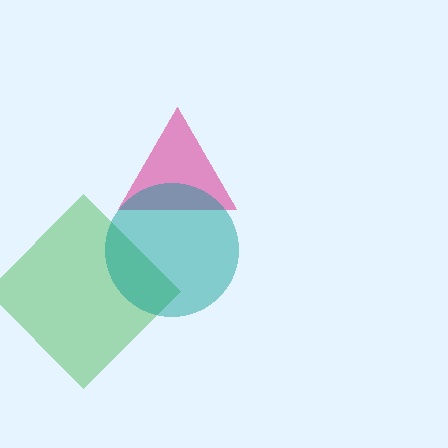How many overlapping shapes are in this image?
There are 3 overlapping shapes in the image.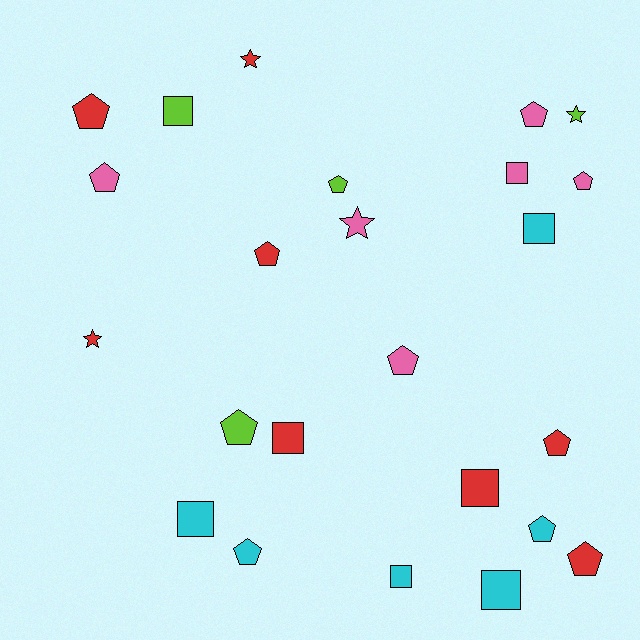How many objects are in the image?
There are 24 objects.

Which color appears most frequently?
Red, with 8 objects.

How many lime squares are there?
There is 1 lime square.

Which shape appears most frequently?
Pentagon, with 12 objects.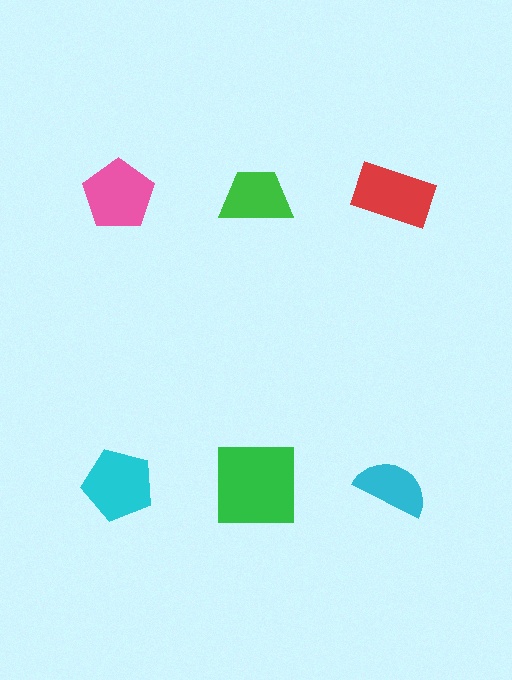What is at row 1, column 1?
A pink pentagon.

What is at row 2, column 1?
A cyan pentagon.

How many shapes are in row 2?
3 shapes.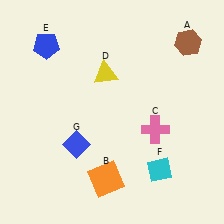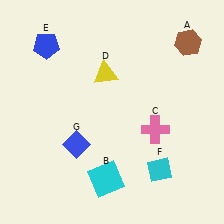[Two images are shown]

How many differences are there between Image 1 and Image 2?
There is 1 difference between the two images.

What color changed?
The square (B) changed from orange in Image 1 to cyan in Image 2.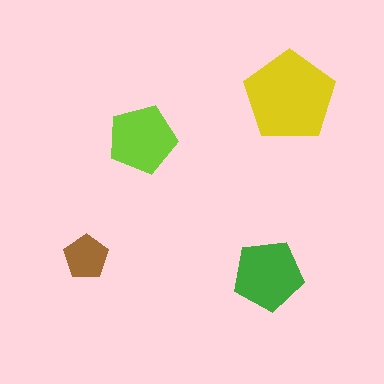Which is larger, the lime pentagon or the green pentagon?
The green one.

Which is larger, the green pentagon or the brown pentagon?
The green one.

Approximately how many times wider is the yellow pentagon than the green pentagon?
About 1.5 times wider.